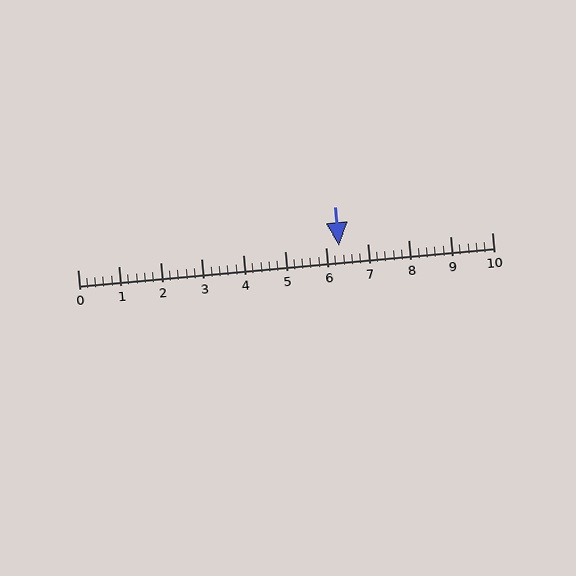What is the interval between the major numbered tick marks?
The major tick marks are spaced 1 units apart.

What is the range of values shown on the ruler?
The ruler shows values from 0 to 10.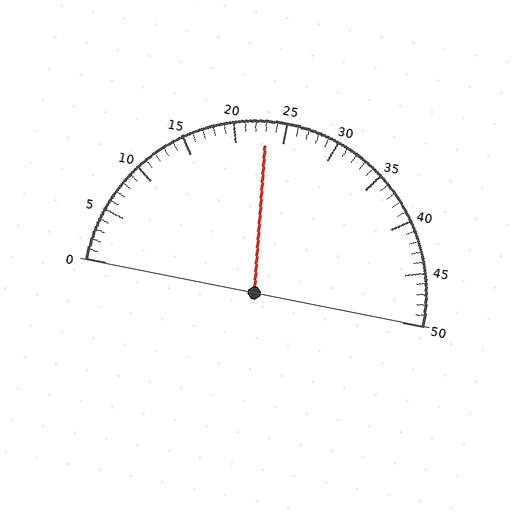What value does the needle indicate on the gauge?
The needle indicates approximately 23.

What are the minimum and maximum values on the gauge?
The gauge ranges from 0 to 50.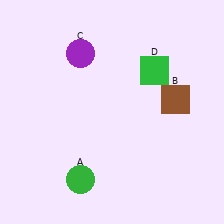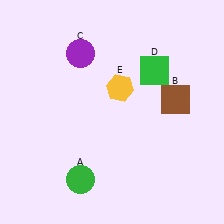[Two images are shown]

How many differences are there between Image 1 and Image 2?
There is 1 difference between the two images.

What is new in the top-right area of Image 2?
A yellow hexagon (E) was added in the top-right area of Image 2.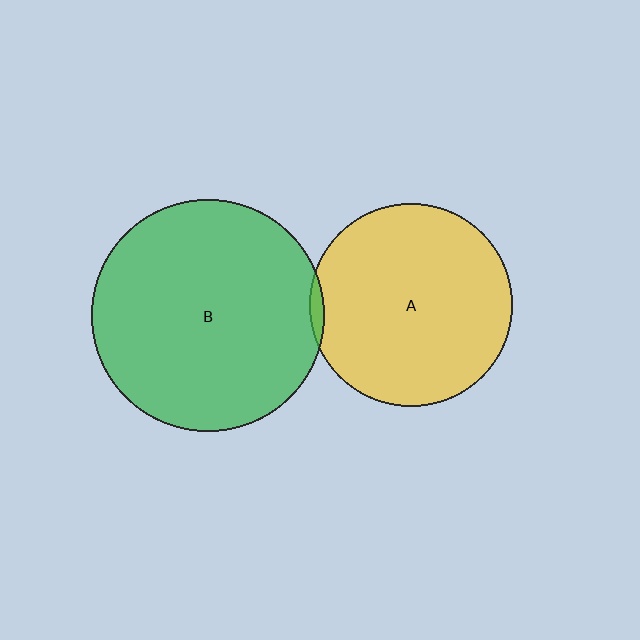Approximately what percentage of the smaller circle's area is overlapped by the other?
Approximately 5%.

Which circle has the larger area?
Circle B (green).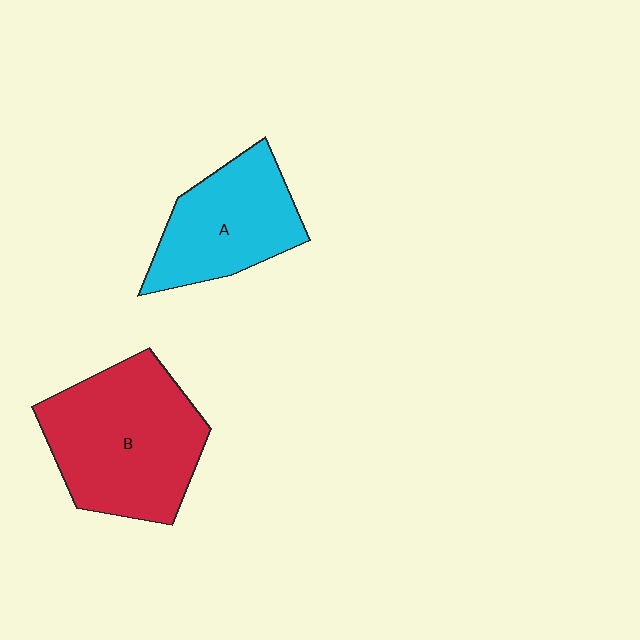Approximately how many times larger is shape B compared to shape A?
Approximately 1.4 times.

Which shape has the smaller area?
Shape A (cyan).